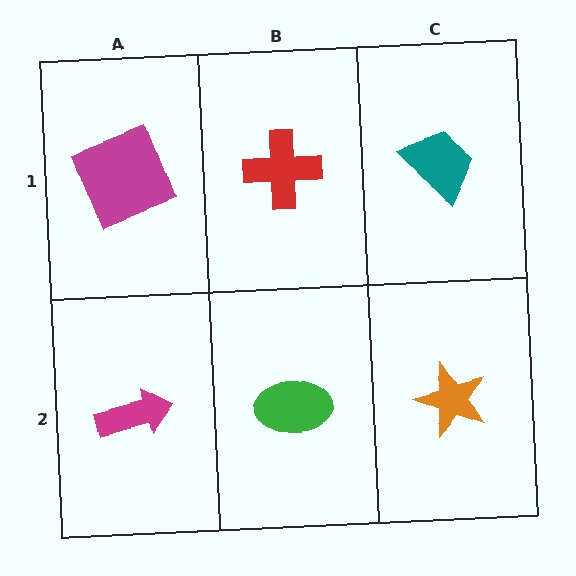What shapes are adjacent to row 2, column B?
A red cross (row 1, column B), a magenta arrow (row 2, column A), an orange star (row 2, column C).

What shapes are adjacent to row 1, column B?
A green ellipse (row 2, column B), a magenta square (row 1, column A), a teal trapezoid (row 1, column C).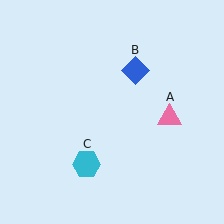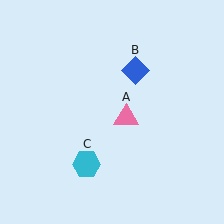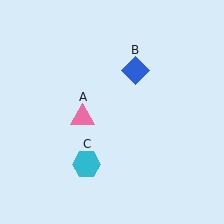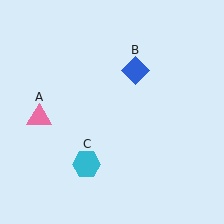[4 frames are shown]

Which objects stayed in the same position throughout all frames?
Blue diamond (object B) and cyan hexagon (object C) remained stationary.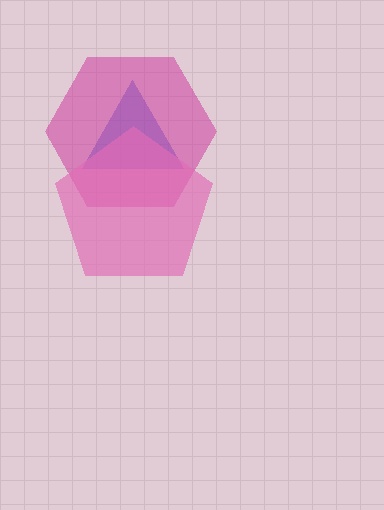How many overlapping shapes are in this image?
There are 3 overlapping shapes in the image.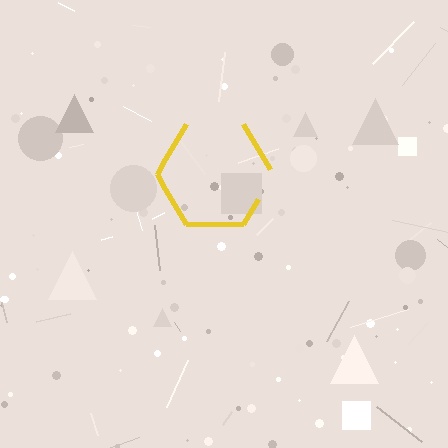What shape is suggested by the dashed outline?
The dashed outline suggests a hexagon.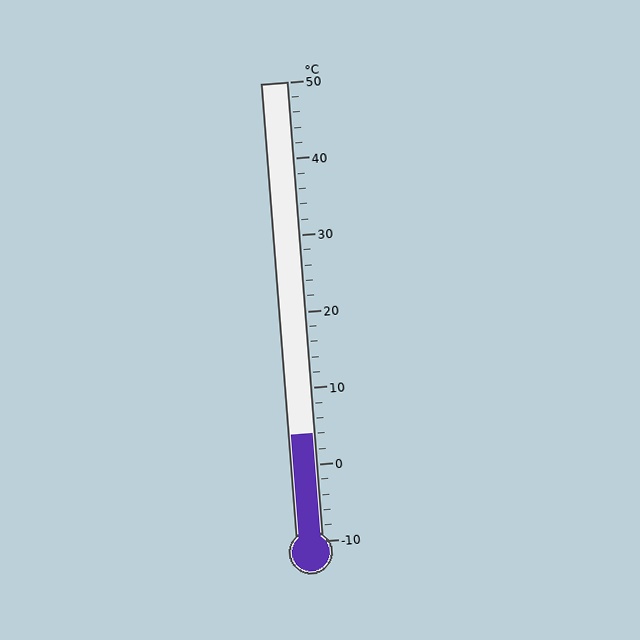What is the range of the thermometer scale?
The thermometer scale ranges from -10°C to 50°C.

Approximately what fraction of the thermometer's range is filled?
The thermometer is filled to approximately 25% of its range.